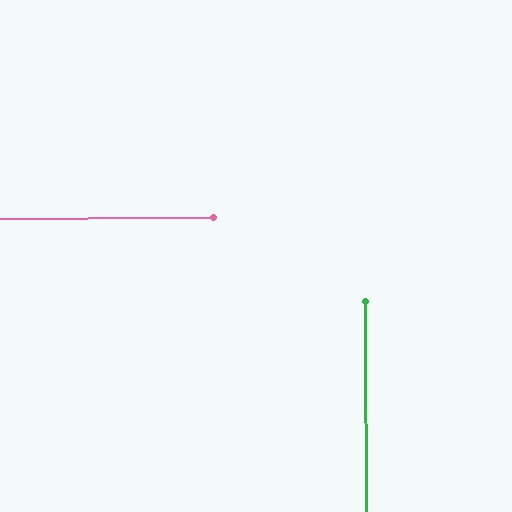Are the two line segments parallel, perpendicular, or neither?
Perpendicular — they meet at approximately 90°.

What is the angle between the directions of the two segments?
Approximately 90 degrees.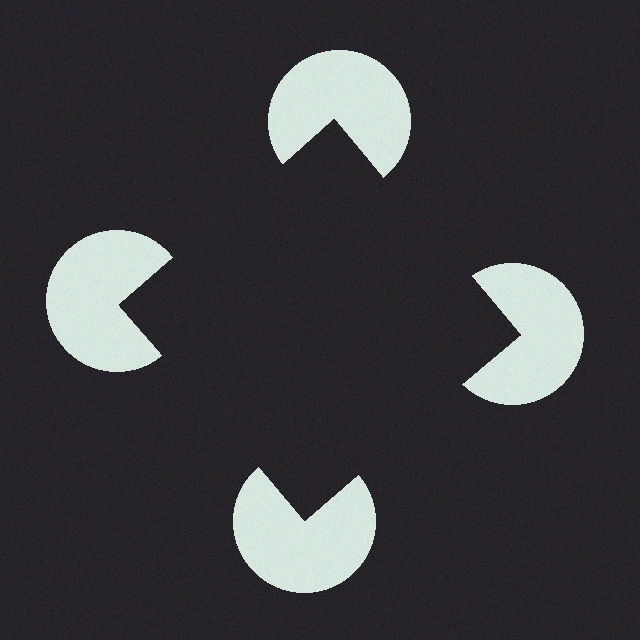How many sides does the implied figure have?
4 sides.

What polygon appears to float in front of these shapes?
An illusory square — its edges are inferred from the aligned wedge cuts in the pac-man discs, not physically drawn.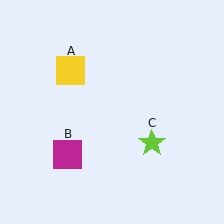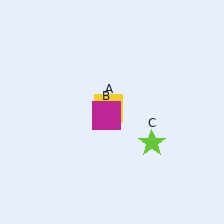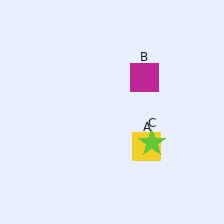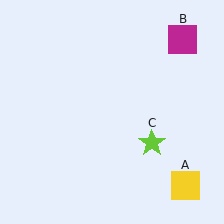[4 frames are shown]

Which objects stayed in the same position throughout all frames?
Lime star (object C) remained stationary.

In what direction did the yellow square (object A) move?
The yellow square (object A) moved down and to the right.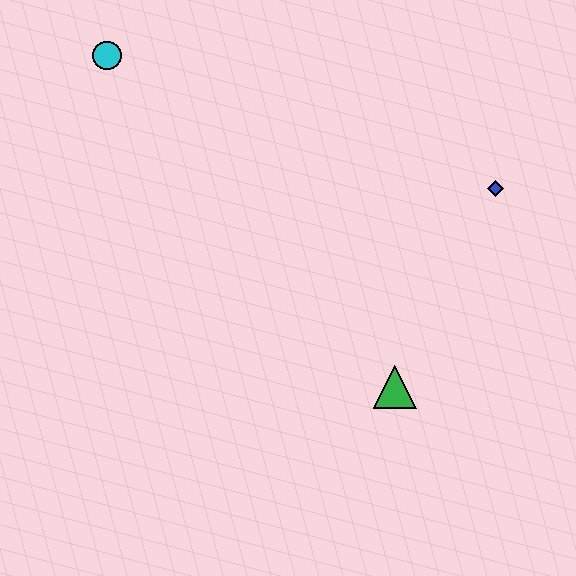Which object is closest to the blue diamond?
The green triangle is closest to the blue diamond.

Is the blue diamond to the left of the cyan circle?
No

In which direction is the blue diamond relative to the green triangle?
The blue diamond is above the green triangle.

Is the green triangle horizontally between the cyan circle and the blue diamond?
Yes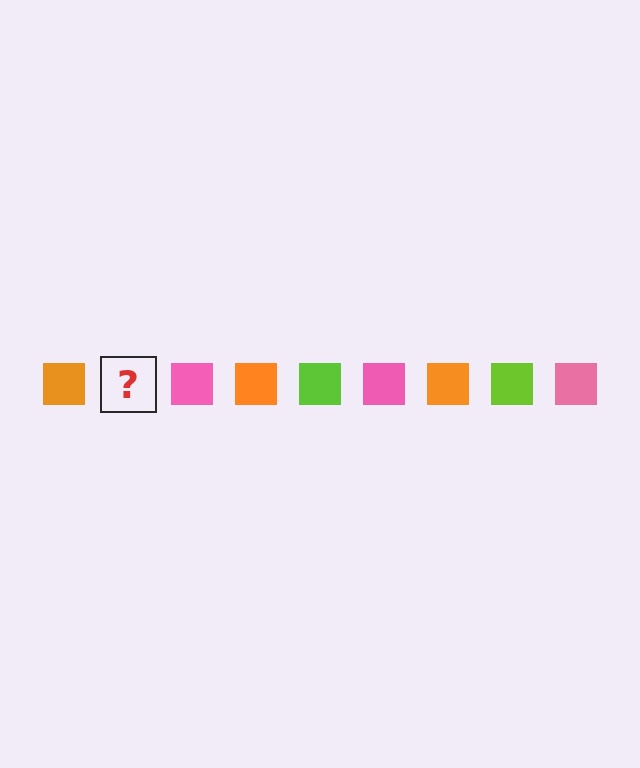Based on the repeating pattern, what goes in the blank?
The blank should be a lime square.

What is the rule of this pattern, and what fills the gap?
The rule is that the pattern cycles through orange, lime, pink squares. The gap should be filled with a lime square.